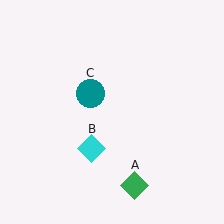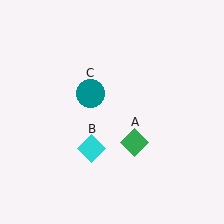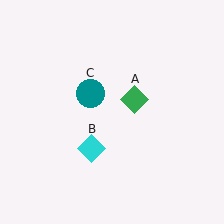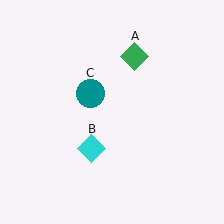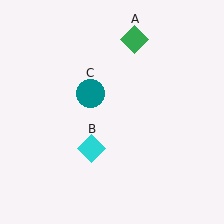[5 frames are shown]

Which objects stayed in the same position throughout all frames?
Cyan diamond (object B) and teal circle (object C) remained stationary.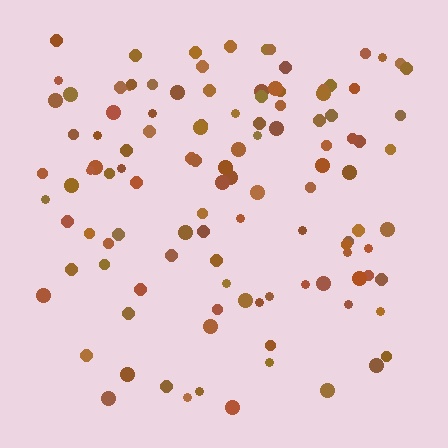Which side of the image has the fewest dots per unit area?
The bottom.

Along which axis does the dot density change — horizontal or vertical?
Vertical.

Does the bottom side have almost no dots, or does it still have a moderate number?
Still a moderate number, just noticeably fewer than the top.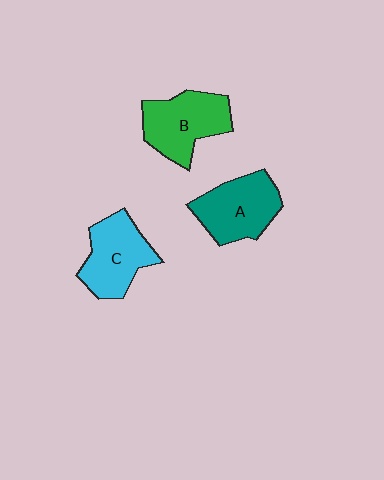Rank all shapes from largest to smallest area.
From largest to smallest: B (green), A (teal), C (cyan).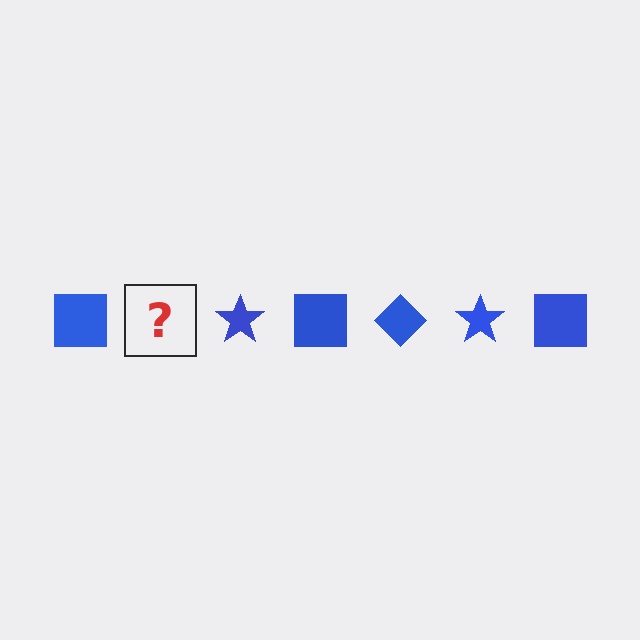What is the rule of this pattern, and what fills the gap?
The rule is that the pattern cycles through square, diamond, star shapes in blue. The gap should be filled with a blue diamond.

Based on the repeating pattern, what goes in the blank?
The blank should be a blue diamond.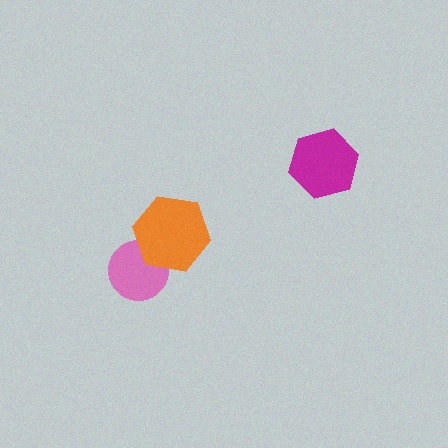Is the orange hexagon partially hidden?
No, no other shape covers it.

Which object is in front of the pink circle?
The orange hexagon is in front of the pink circle.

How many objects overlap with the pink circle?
1 object overlaps with the pink circle.